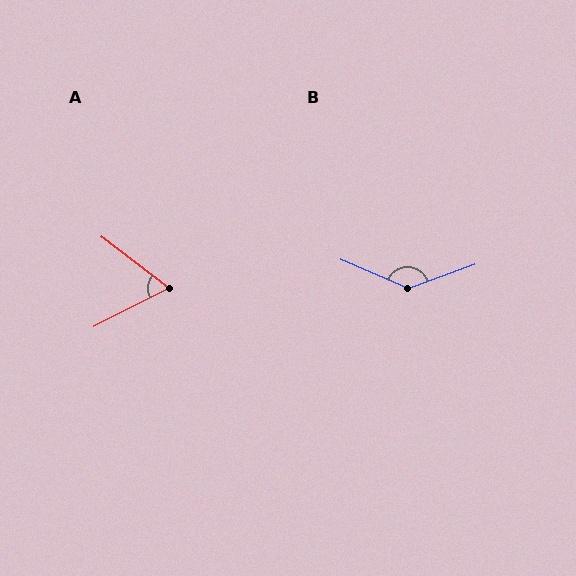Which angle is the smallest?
A, at approximately 64 degrees.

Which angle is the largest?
B, at approximately 137 degrees.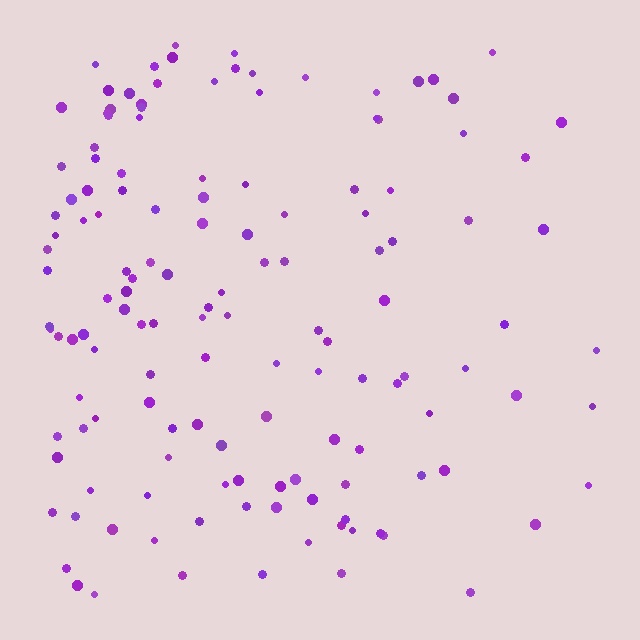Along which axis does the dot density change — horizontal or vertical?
Horizontal.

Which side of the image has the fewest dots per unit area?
The right.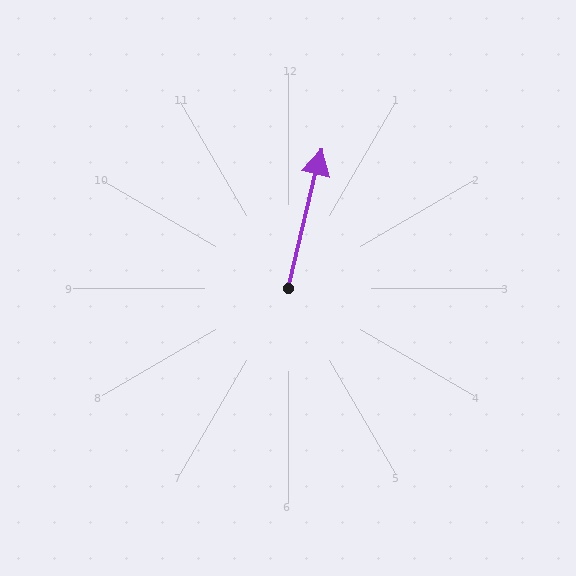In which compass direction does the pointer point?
North.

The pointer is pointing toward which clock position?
Roughly 12 o'clock.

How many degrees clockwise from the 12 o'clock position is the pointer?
Approximately 14 degrees.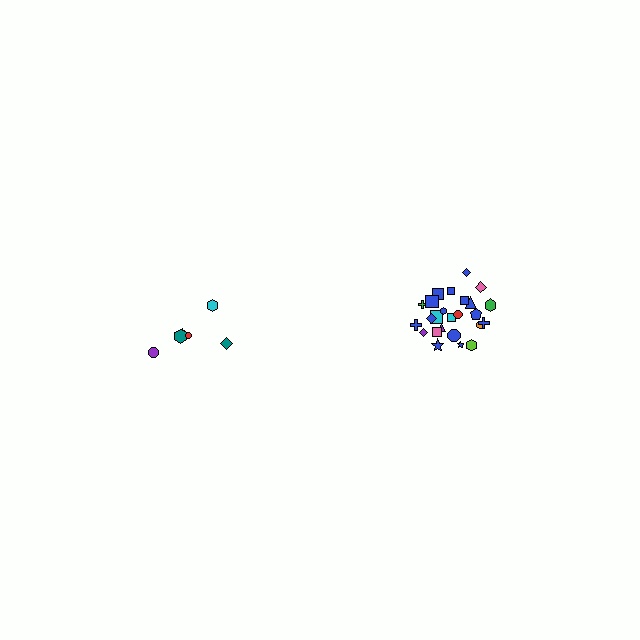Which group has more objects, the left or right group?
The right group.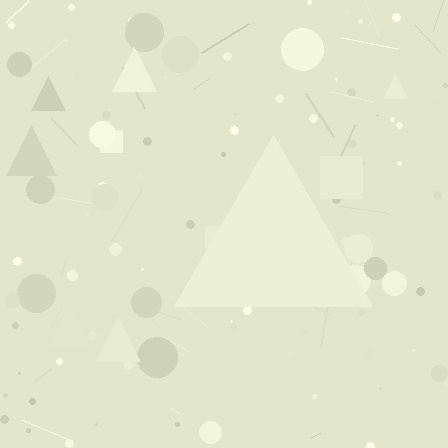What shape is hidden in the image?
A triangle is hidden in the image.